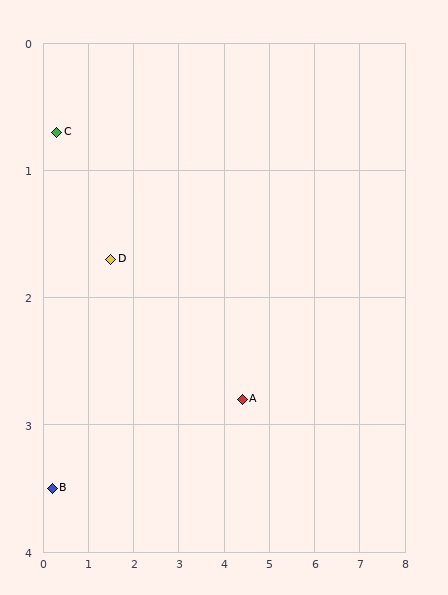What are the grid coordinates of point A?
Point A is at approximately (4.4, 2.8).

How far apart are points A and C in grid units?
Points A and C are about 4.6 grid units apart.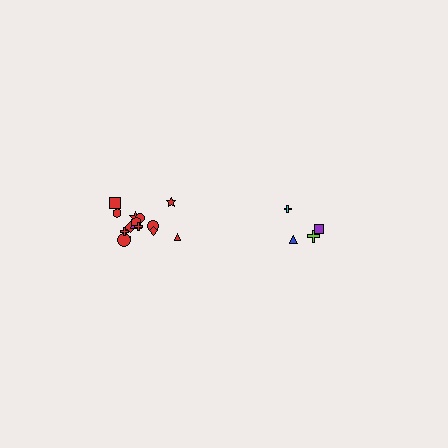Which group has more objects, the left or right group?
The left group.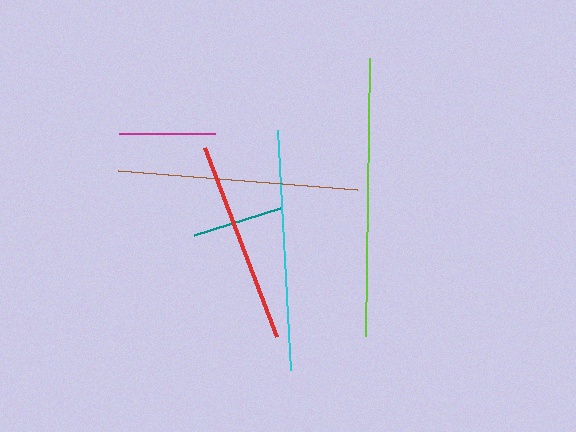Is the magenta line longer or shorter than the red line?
The red line is longer than the magenta line.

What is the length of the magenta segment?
The magenta segment is approximately 96 pixels long.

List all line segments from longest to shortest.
From longest to shortest: lime, cyan, brown, red, magenta, teal.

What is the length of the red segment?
The red segment is approximately 202 pixels long.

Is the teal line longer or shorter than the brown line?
The brown line is longer than the teal line.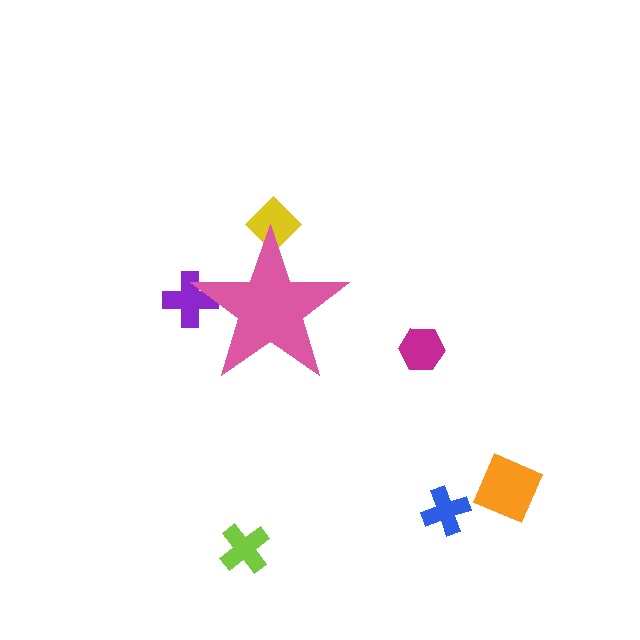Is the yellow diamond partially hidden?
Yes, the yellow diamond is partially hidden behind the pink star.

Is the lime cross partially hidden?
No, the lime cross is fully visible.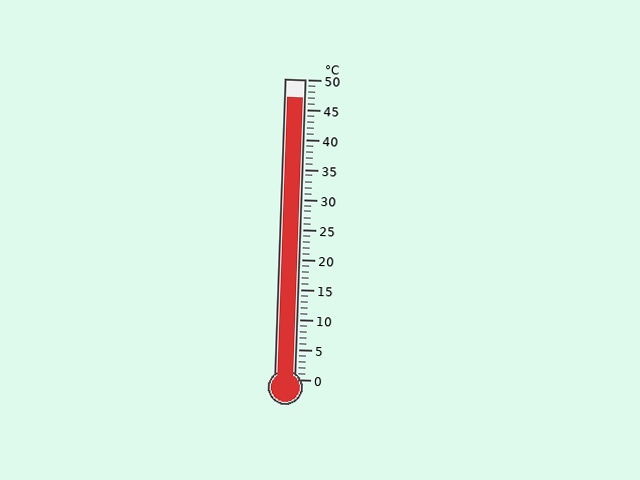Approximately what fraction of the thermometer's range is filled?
The thermometer is filled to approximately 95% of its range.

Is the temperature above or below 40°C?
The temperature is above 40°C.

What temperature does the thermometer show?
The thermometer shows approximately 47°C.